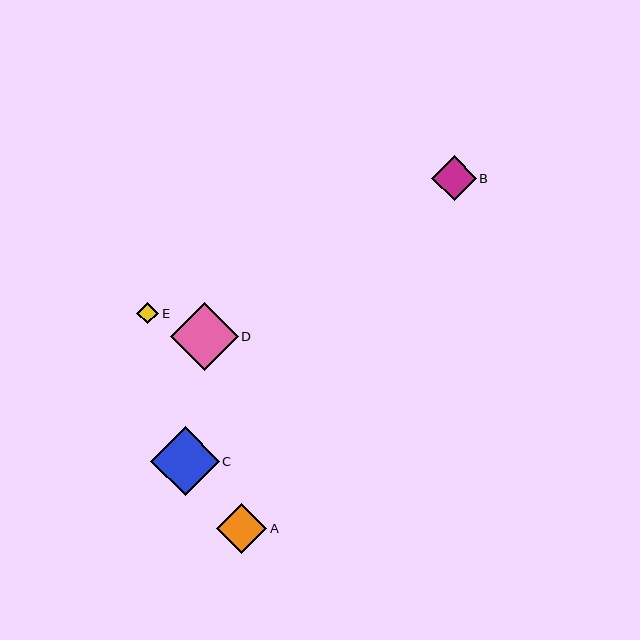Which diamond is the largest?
Diamond C is the largest with a size of approximately 68 pixels.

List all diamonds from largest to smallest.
From largest to smallest: C, D, A, B, E.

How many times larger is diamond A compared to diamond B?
Diamond A is approximately 1.1 times the size of diamond B.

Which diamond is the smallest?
Diamond E is the smallest with a size of approximately 22 pixels.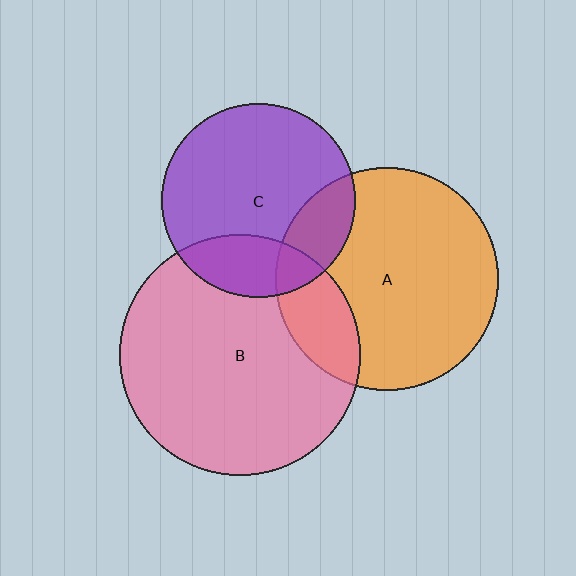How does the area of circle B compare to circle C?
Approximately 1.5 times.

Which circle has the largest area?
Circle B (pink).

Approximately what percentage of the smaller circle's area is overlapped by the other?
Approximately 20%.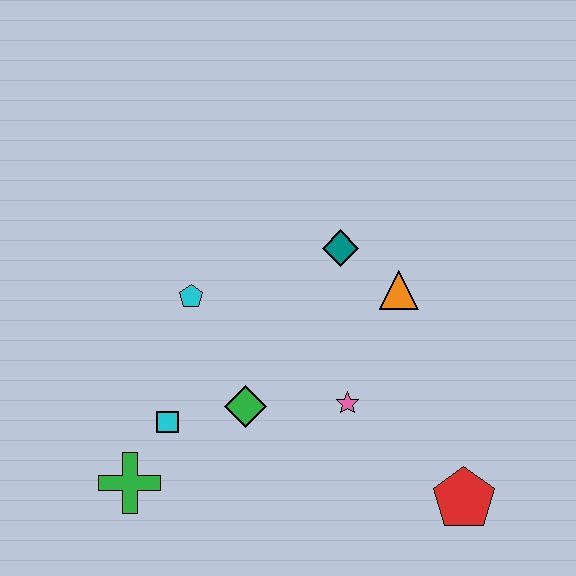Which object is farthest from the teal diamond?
The green cross is farthest from the teal diamond.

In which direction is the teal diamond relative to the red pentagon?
The teal diamond is above the red pentagon.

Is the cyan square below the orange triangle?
Yes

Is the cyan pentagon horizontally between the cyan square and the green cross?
No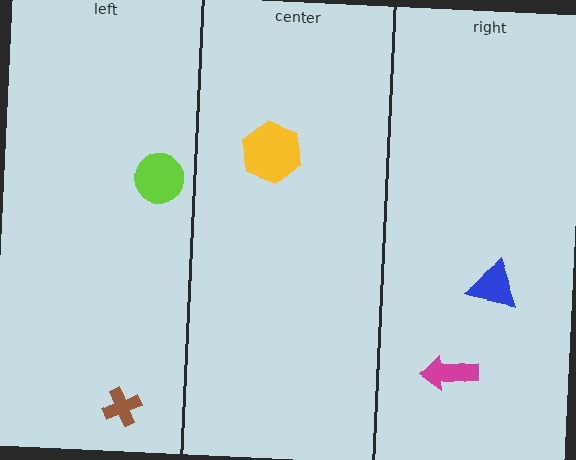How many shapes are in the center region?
1.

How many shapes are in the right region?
2.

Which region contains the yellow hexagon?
The center region.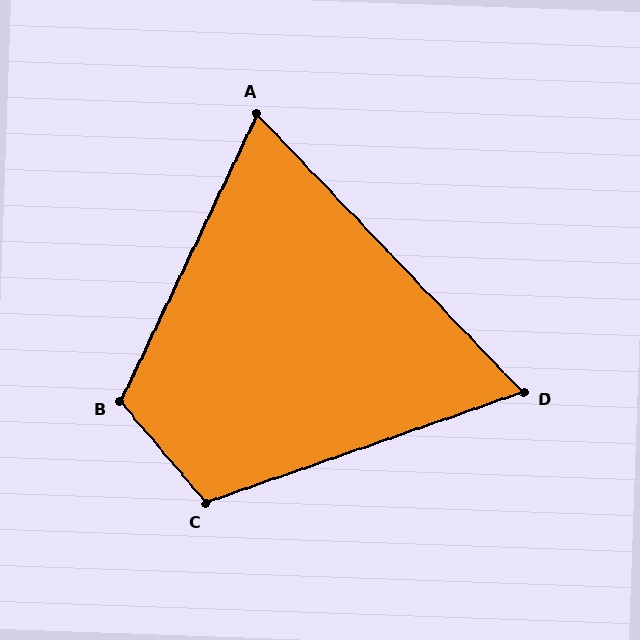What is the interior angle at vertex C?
Approximately 111 degrees (obtuse).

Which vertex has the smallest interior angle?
D, at approximately 66 degrees.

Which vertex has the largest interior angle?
B, at approximately 114 degrees.